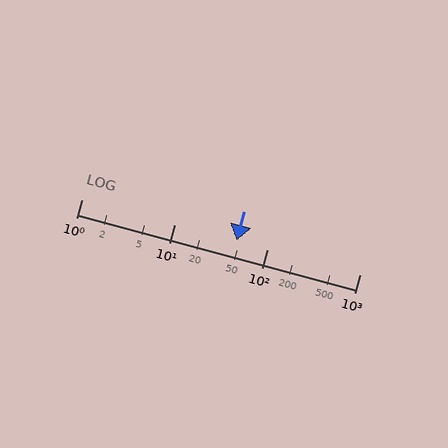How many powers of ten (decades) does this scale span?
The scale spans 3 decades, from 1 to 1000.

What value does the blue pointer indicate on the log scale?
The pointer indicates approximately 47.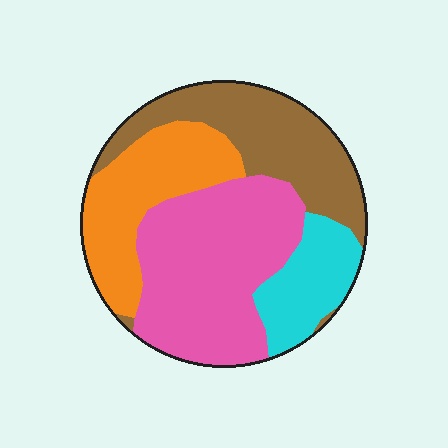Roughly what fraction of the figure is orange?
Orange covers roughly 25% of the figure.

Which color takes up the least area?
Cyan, at roughly 15%.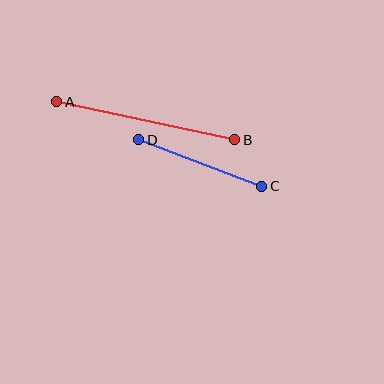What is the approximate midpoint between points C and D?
The midpoint is at approximately (200, 163) pixels.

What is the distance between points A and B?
The distance is approximately 182 pixels.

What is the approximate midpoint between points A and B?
The midpoint is at approximately (146, 121) pixels.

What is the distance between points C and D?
The distance is approximately 132 pixels.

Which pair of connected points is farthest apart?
Points A and B are farthest apart.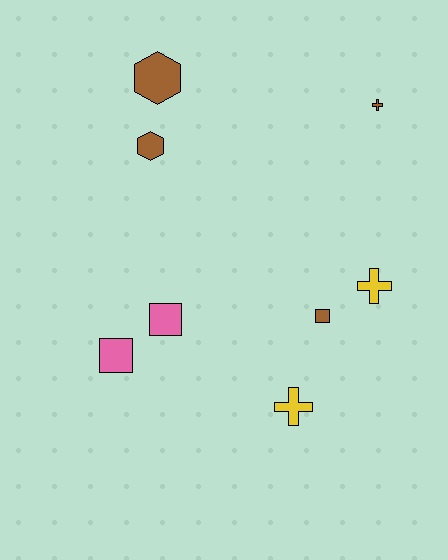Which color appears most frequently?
Brown, with 4 objects.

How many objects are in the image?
There are 8 objects.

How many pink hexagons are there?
There are no pink hexagons.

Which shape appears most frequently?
Cross, with 3 objects.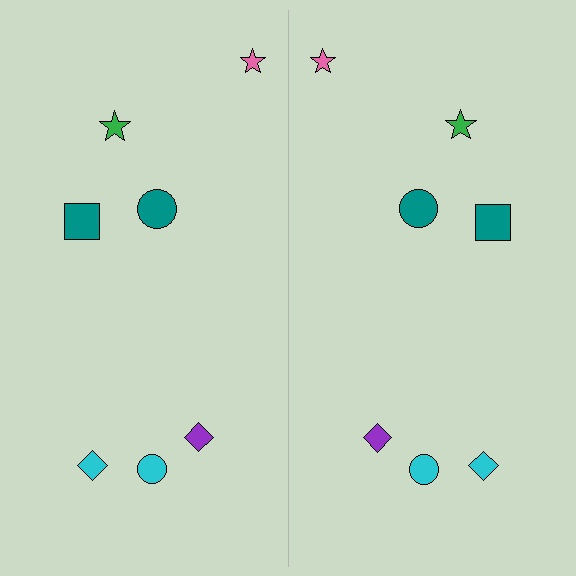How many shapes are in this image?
There are 14 shapes in this image.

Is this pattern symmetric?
Yes, this pattern has bilateral (reflection) symmetry.